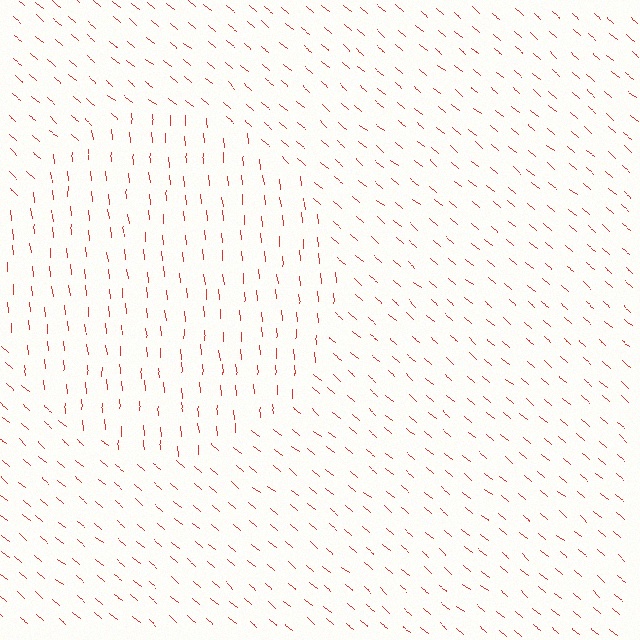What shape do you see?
I see a circle.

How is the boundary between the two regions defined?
The boundary is defined purely by a change in line orientation (approximately 45 degrees difference). All lines are the same color and thickness.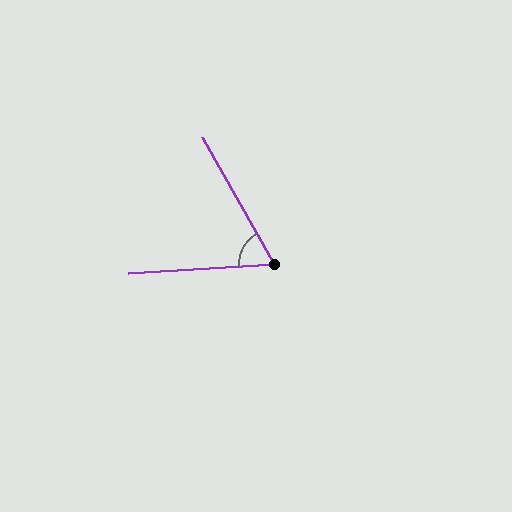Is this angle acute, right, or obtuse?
It is acute.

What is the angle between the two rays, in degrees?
Approximately 64 degrees.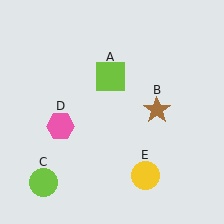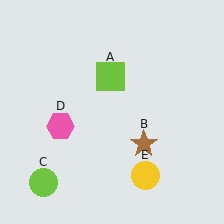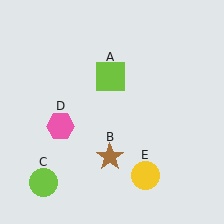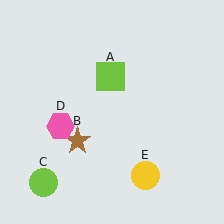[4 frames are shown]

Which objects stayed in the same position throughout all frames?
Lime square (object A) and lime circle (object C) and pink hexagon (object D) and yellow circle (object E) remained stationary.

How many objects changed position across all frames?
1 object changed position: brown star (object B).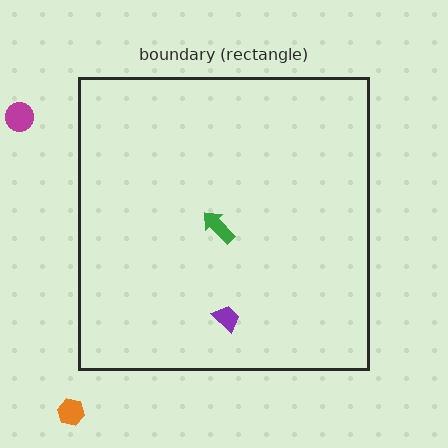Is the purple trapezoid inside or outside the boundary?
Inside.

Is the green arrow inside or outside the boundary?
Inside.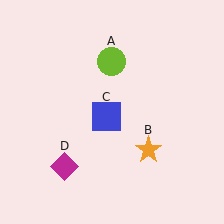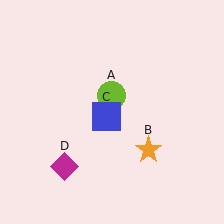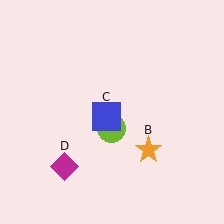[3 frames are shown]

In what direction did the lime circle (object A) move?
The lime circle (object A) moved down.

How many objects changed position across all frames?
1 object changed position: lime circle (object A).